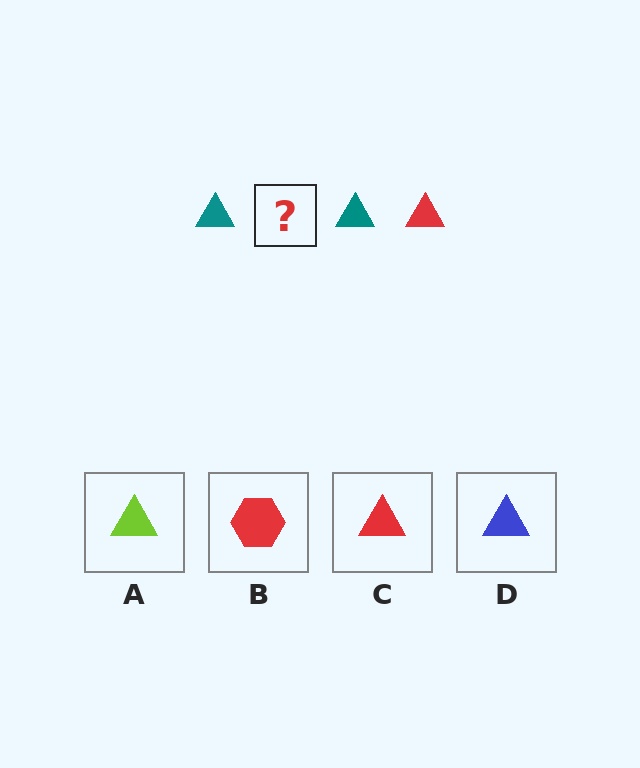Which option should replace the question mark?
Option C.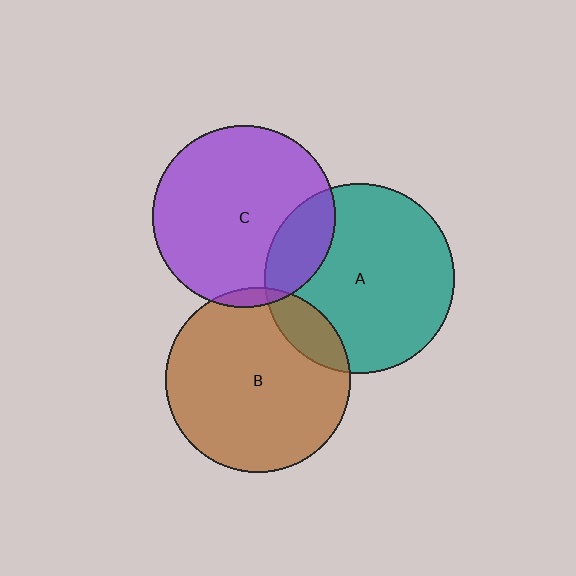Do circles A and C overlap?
Yes.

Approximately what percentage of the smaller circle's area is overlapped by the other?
Approximately 20%.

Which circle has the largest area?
Circle A (teal).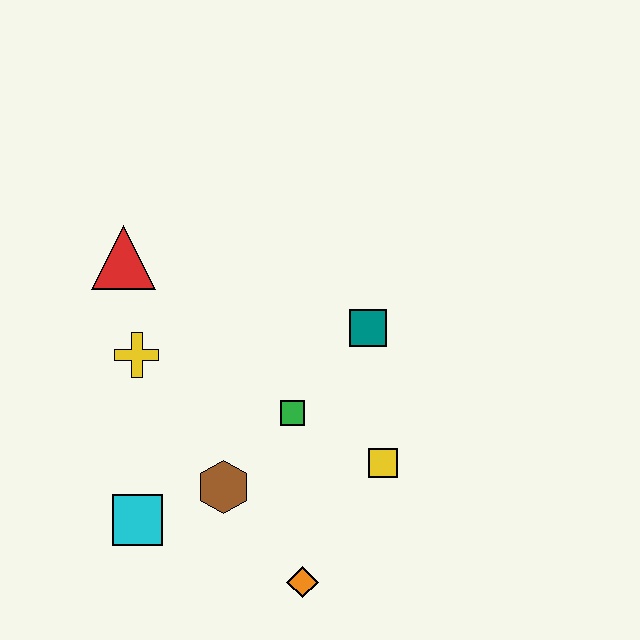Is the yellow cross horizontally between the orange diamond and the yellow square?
No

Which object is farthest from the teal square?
The cyan square is farthest from the teal square.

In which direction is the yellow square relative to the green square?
The yellow square is to the right of the green square.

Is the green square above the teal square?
No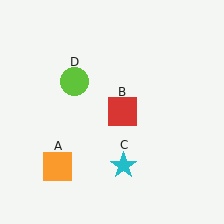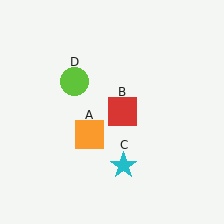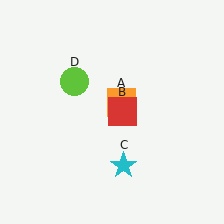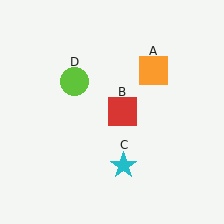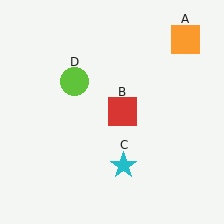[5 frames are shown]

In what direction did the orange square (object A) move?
The orange square (object A) moved up and to the right.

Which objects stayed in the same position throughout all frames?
Red square (object B) and cyan star (object C) and lime circle (object D) remained stationary.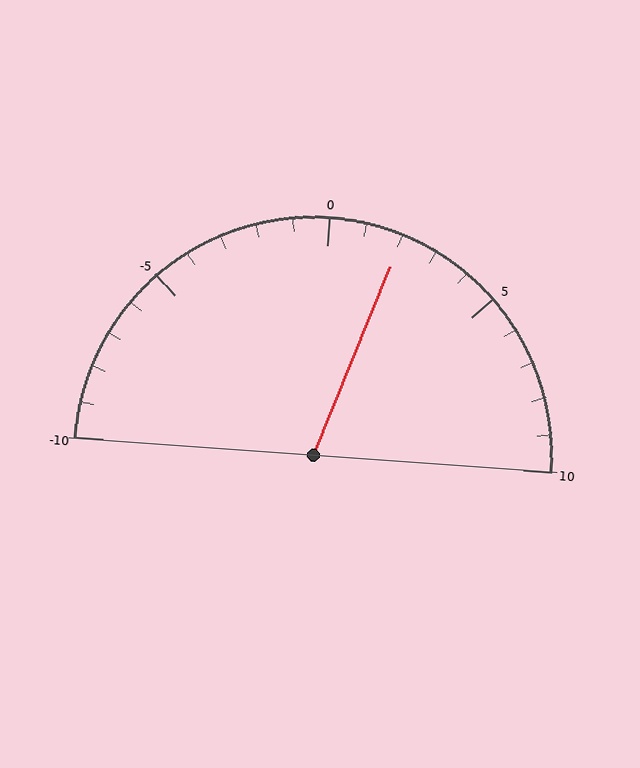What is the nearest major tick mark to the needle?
The nearest major tick mark is 0.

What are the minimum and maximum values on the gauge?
The gauge ranges from -10 to 10.